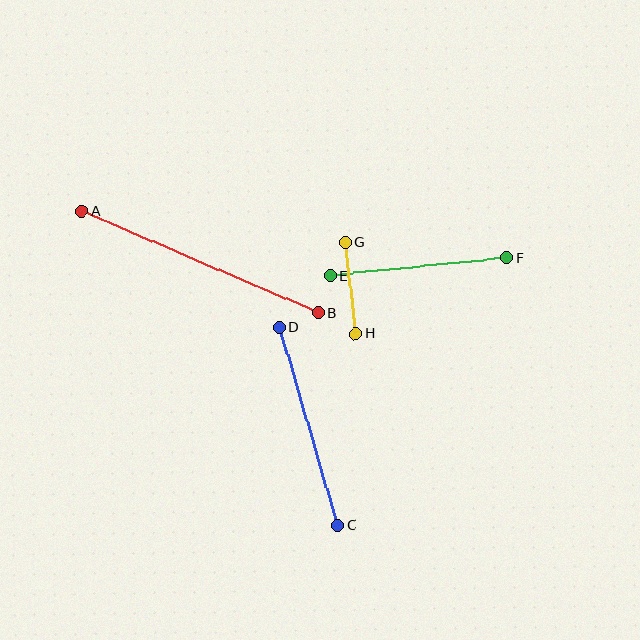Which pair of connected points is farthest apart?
Points A and B are farthest apart.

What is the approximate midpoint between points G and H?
The midpoint is at approximately (350, 288) pixels.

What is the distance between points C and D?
The distance is approximately 206 pixels.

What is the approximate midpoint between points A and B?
The midpoint is at approximately (200, 262) pixels.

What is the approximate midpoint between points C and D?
The midpoint is at approximately (309, 426) pixels.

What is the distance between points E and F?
The distance is approximately 177 pixels.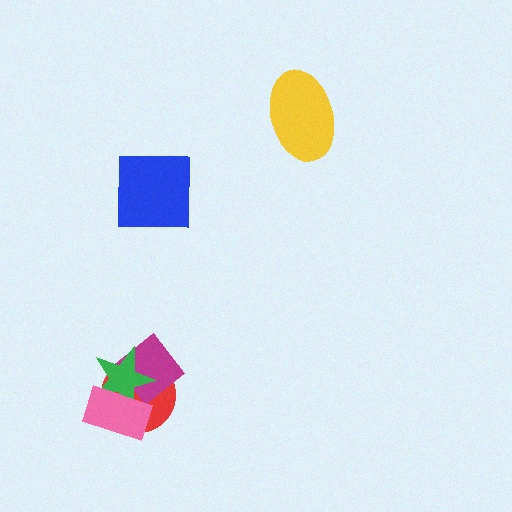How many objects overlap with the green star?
3 objects overlap with the green star.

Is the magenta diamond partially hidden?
Yes, it is partially covered by another shape.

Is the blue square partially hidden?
No, no other shape covers it.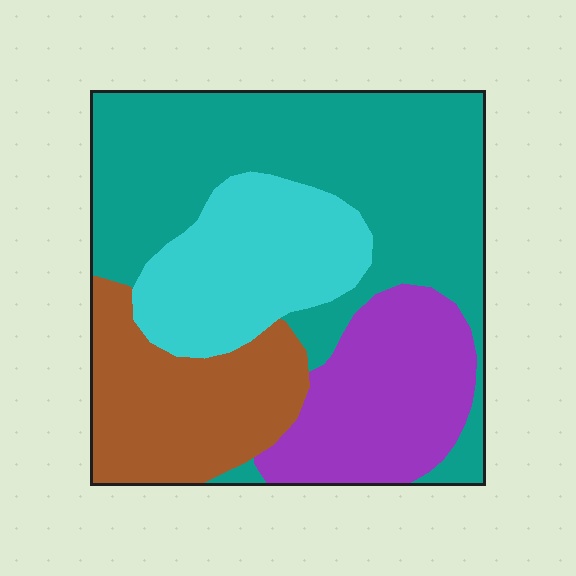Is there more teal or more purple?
Teal.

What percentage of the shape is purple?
Purple takes up about one fifth (1/5) of the shape.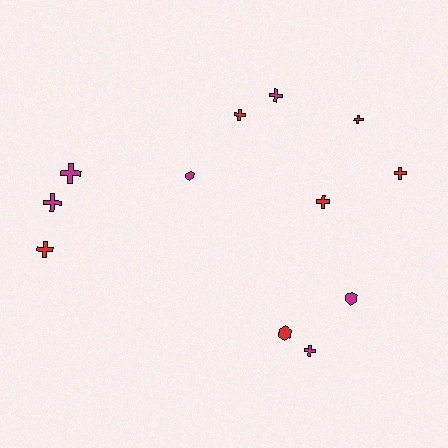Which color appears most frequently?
Magenta, with 6 objects.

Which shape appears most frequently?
Cross, with 9 objects.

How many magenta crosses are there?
There are 4 magenta crosses.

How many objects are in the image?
There are 12 objects.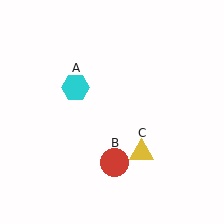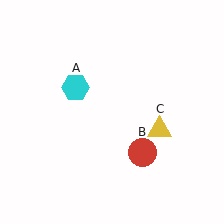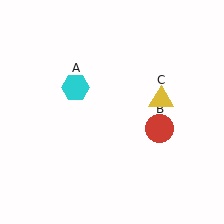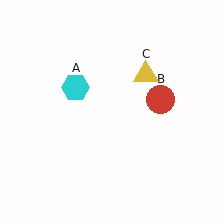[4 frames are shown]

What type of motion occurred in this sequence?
The red circle (object B), yellow triangle (object C) rotated counterclockwise around the center of the scene.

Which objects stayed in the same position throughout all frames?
Cyan hexagon (object A) remained stationary.